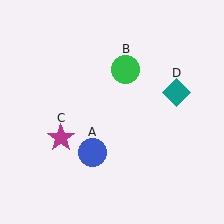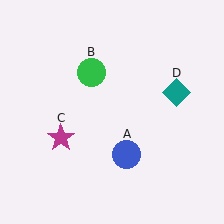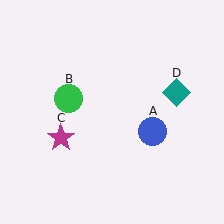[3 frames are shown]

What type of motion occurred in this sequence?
The blue circle (object A), green circle (object B) rotated counterclockwise around the center of the scene.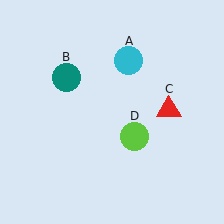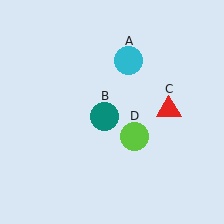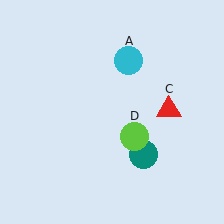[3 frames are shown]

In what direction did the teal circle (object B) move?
The teal circle (object B) moved down and to the right.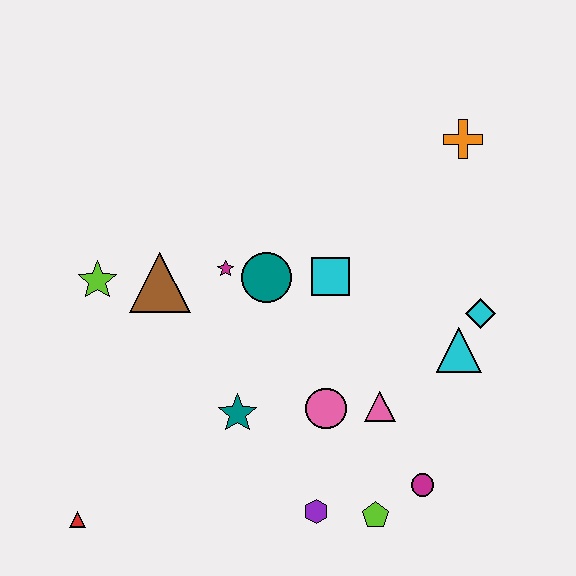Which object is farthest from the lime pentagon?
The orange cross is farthest from the lime pentagon.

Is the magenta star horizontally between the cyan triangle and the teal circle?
No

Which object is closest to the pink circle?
The pink triangle is closest to the pink circle.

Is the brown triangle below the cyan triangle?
No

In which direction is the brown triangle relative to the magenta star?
The brown triangle is to the left of the magenta star.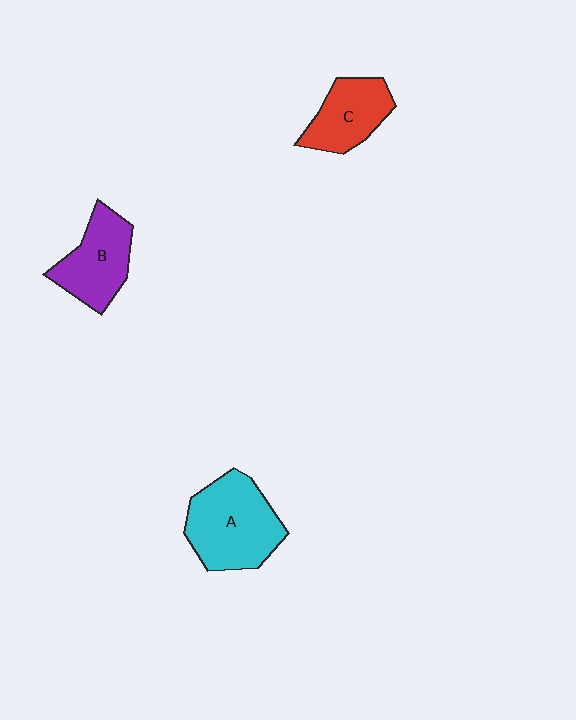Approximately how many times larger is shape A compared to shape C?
Approximately 1.5 times.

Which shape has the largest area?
Shape A (cyan).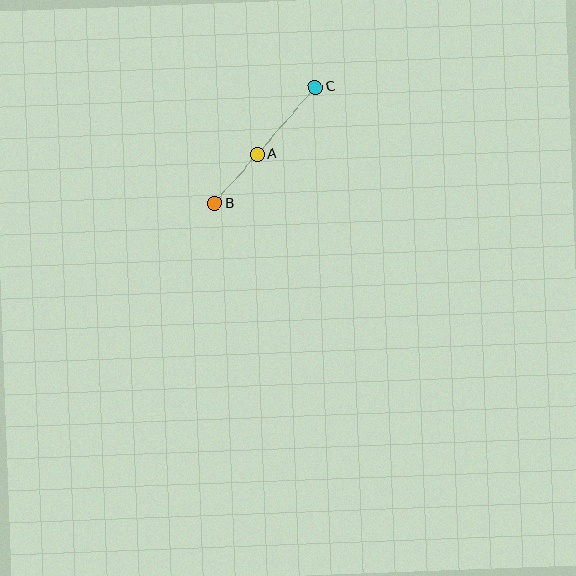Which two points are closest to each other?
Points A and B are closest to each other.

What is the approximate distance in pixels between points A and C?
The distance between A and C is approximately 89 pixels.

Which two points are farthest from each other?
Points B and C are farthest from each other.